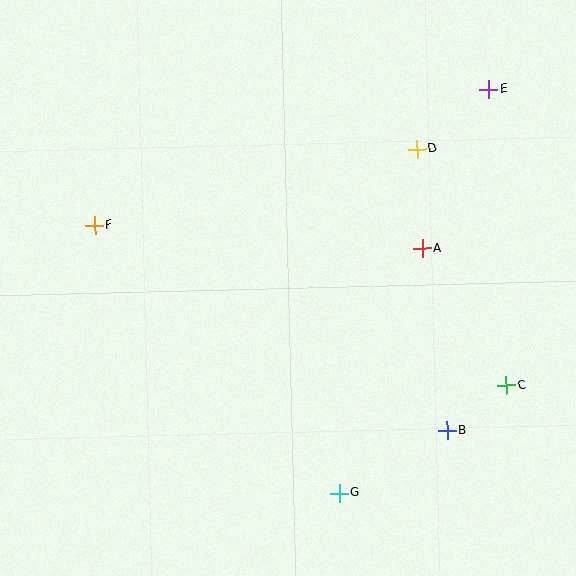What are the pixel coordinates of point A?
Point A is at (422, 248).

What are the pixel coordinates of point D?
Point D is at (417, 149).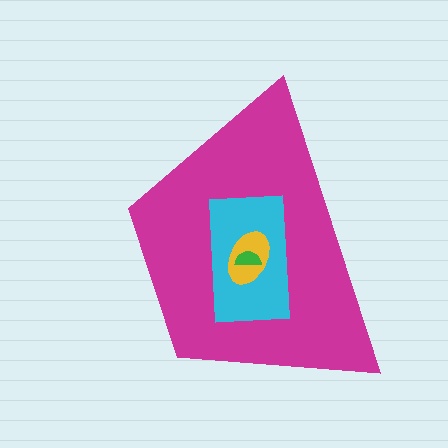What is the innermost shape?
The green semicircle.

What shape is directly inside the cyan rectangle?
The yellow ellipse.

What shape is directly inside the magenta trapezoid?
The cyan rectangle.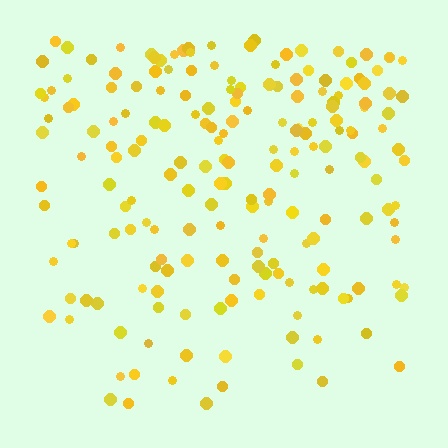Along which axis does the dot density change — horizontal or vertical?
Vertical.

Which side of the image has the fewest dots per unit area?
The bottom.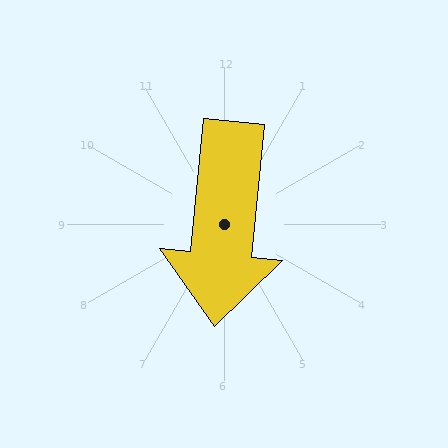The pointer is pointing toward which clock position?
Roughly 6 o'clock.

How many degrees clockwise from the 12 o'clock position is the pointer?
Approximately 186 degrees.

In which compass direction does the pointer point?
South.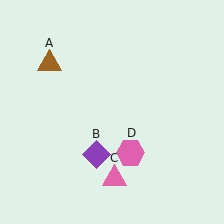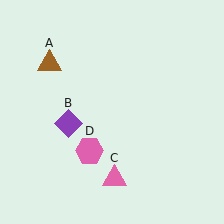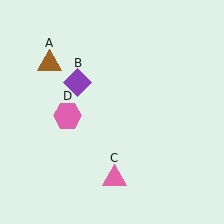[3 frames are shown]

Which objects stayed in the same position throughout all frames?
Brown triangle (object A) and pink triangle (object C) remained stationary.